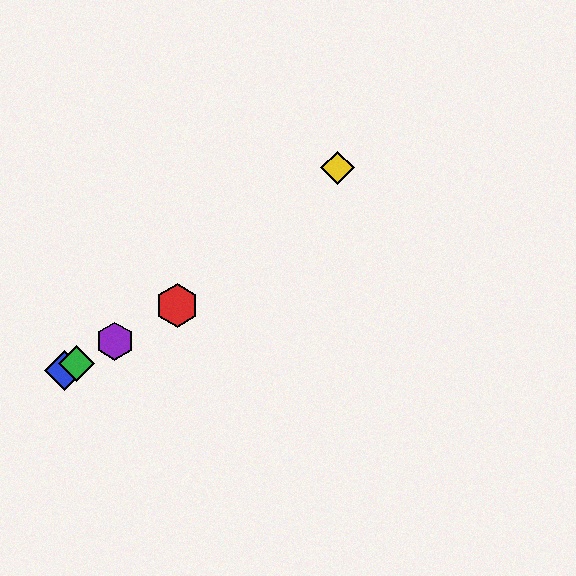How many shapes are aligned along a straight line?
4 shapes (the red hexagon, the blue diamond, the green diamond, the purple hexagon) are aligned along a straight line.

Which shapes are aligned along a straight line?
The red hexagon, the blue diamond, the green diamond, the purple hexagon are aligned along a straight line.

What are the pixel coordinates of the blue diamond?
The blue diamond is at (64, 370).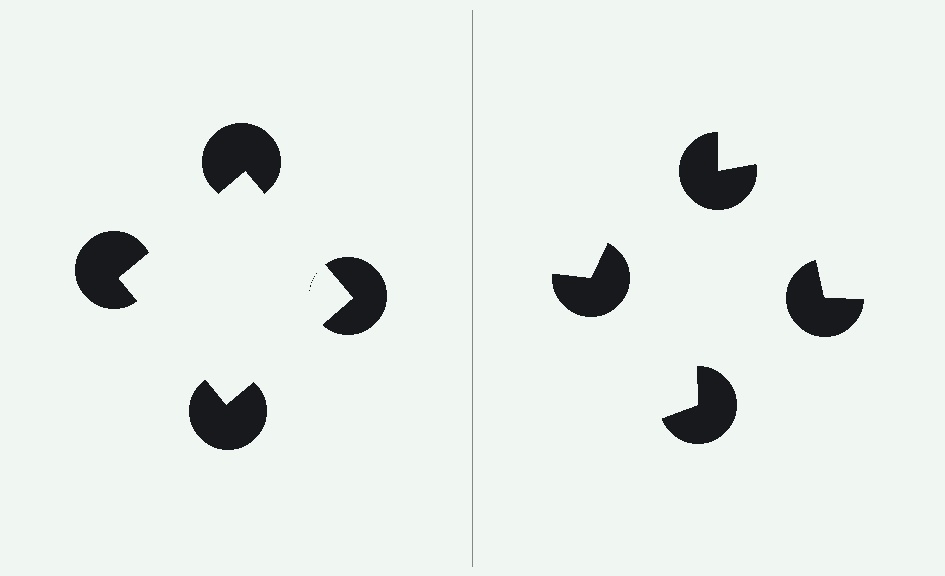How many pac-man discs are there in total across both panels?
8 — 4 on each side.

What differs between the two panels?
The pac-man discs are positioned identically on both sides; only the wedge orientations differ. On the left they align to a square; on the right they are misaligned.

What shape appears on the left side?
An illusory square.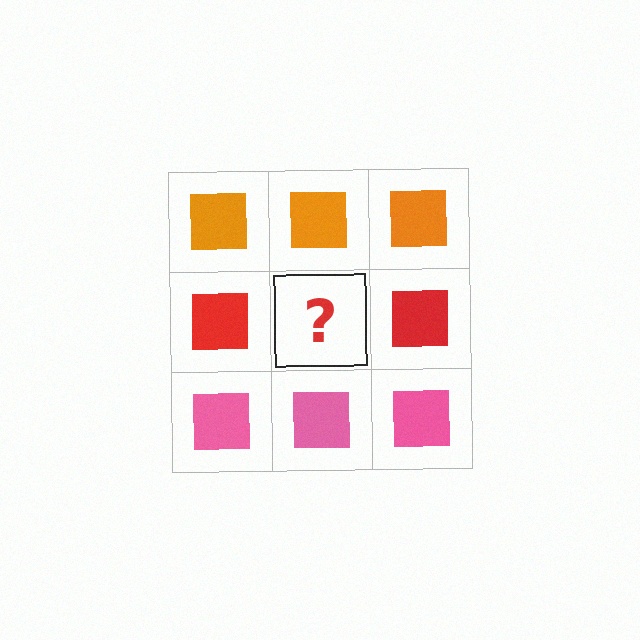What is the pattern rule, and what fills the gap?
The rule is that each row has a consistent color. The gap should be filled with a red square.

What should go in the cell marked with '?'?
The missing cell should contain a red square.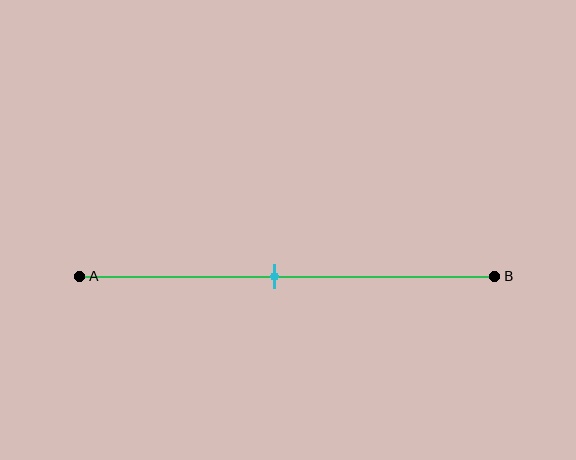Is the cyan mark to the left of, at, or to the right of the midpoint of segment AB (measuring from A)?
The cyan mark is approximately at the midpoint of segment AB.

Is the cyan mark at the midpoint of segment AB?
Yes, the mark is approximately at the midpoint.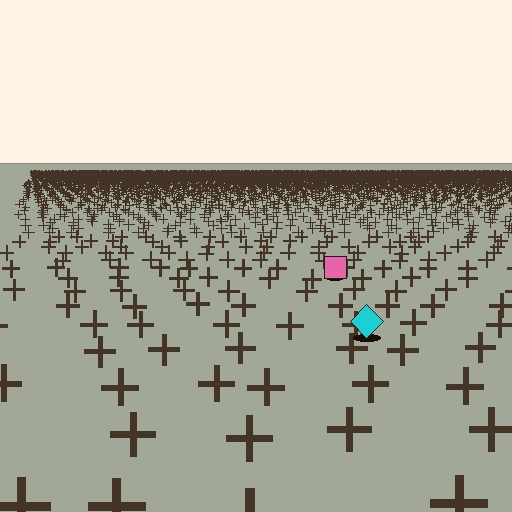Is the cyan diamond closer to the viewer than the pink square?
Yes. The cyan diamond is closer — you can tell from the texture gradient: the ground texture is coarser near it.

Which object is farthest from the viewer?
The pink square is farthest from the viewer. It appears smaller and the ground texture around it is denser.